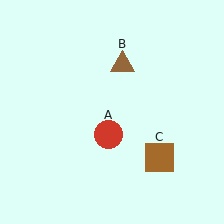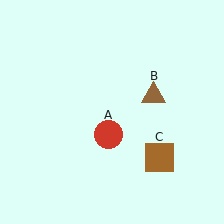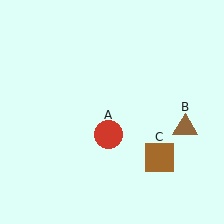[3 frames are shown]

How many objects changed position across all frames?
1 object changed position: brown triangle (object B).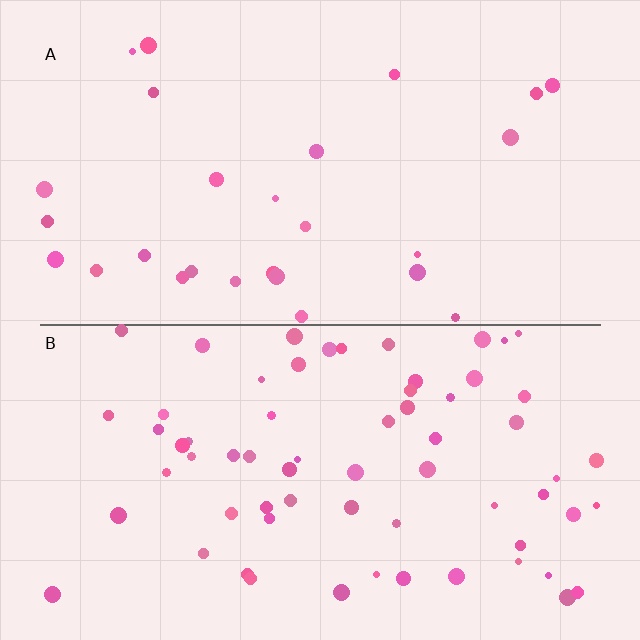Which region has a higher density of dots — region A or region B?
B (the bottom).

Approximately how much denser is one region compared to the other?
Approximately 2.5× — region B over region A.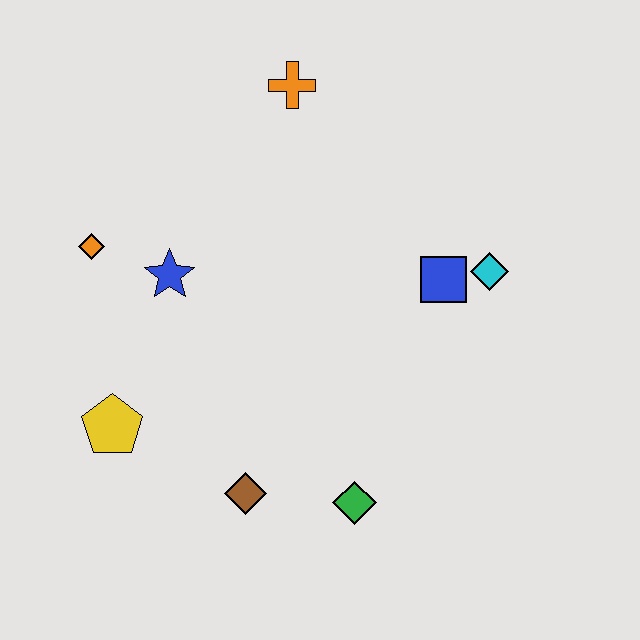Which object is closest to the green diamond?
The brown diamond is closest to the green diamond.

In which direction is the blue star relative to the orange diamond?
The blue star is to the right of the orange diamond.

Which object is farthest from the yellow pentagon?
The cyan diamond is farthest from the yellow pentagon.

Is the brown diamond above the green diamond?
Yes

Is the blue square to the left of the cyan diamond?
Yes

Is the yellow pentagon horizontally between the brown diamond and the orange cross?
No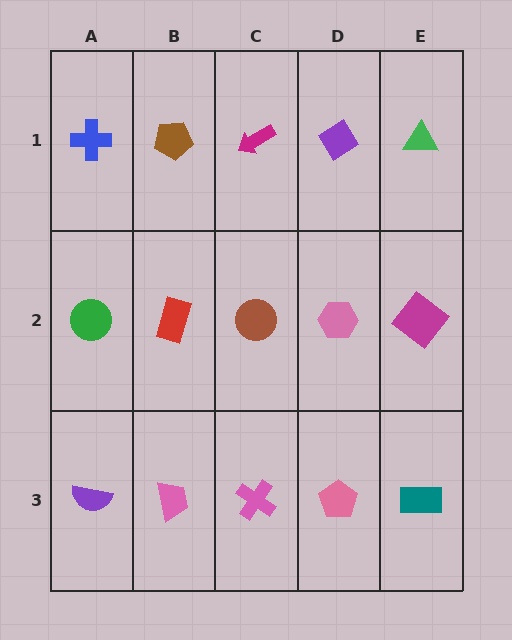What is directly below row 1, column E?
A magenta diamond.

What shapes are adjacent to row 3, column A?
A green circle (row 2, column A), a pink trapezoid (row 3, column B).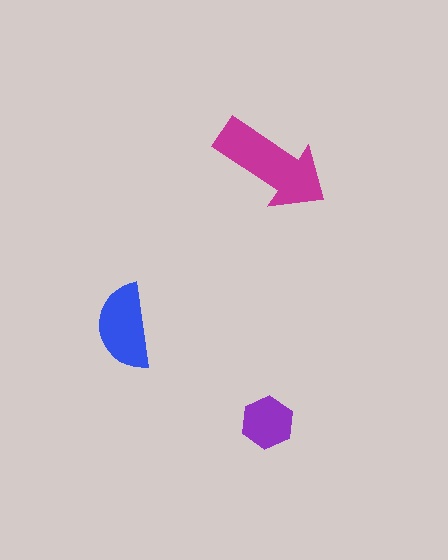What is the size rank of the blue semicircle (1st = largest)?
2nd.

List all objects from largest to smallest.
The magenta arrow, the blue semicircle, the purple hexagon.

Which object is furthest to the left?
The blue semicircle is leftmost.